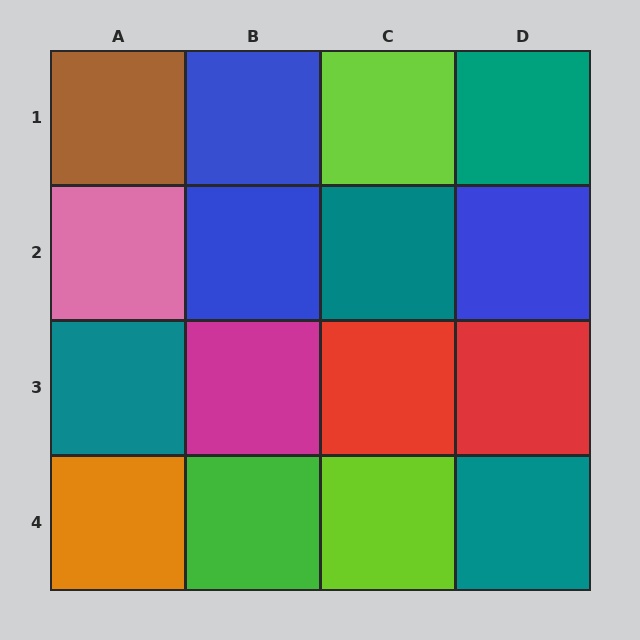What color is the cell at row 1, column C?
Lime.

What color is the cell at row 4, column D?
Teal.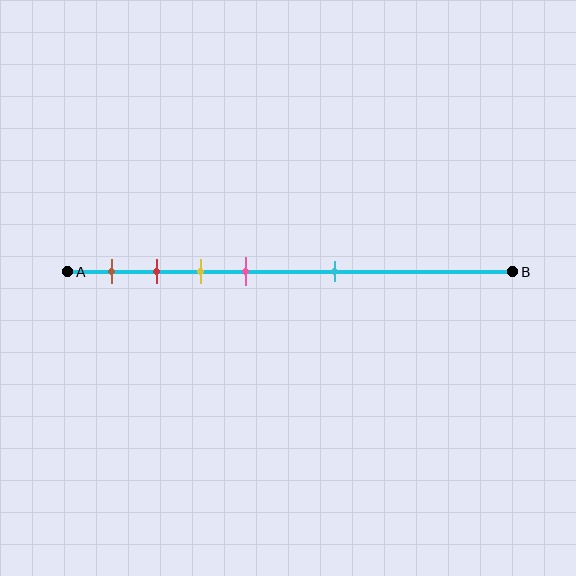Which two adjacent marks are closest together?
The red and yellow marks are the closest adjacent pair.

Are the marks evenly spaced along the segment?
No, the marks are not evenly spaced.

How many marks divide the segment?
There are 5 marks dividing the segment.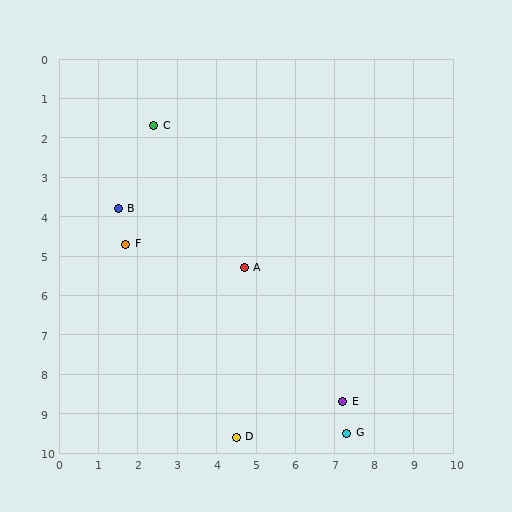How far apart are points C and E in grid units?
Points C and E are about 8.5 grid units apart.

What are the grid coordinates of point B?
Point B is at approximately (1.5, 3.8).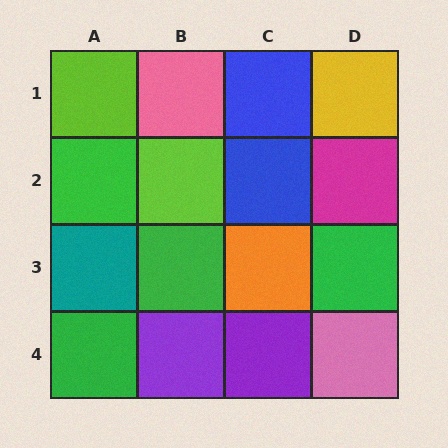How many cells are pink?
2 cells are pink.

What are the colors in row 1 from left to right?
Lime, pink, blue, yellow.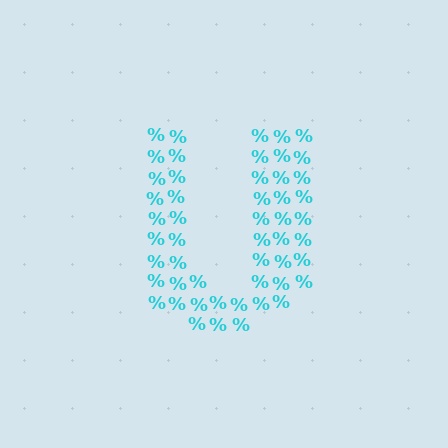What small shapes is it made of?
It is made of small percent signs.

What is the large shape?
The large shape is the letter U.